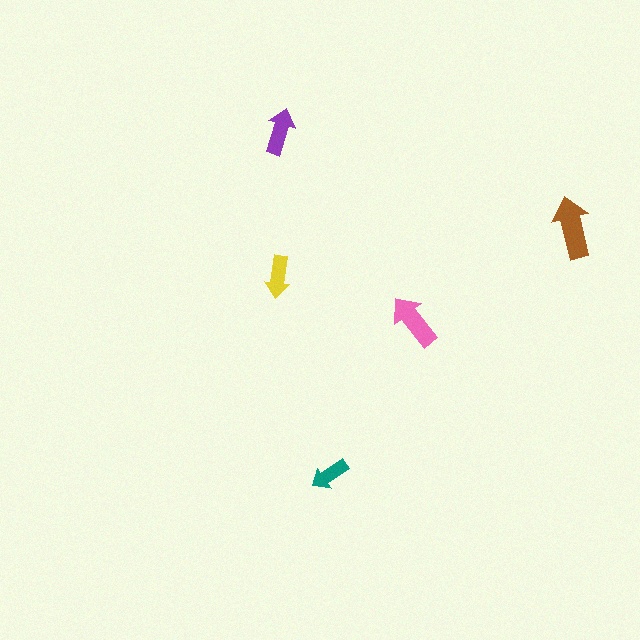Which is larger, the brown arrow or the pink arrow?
The brown one.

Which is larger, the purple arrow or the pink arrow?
The pink one.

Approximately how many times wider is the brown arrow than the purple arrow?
About 1.5 times wider.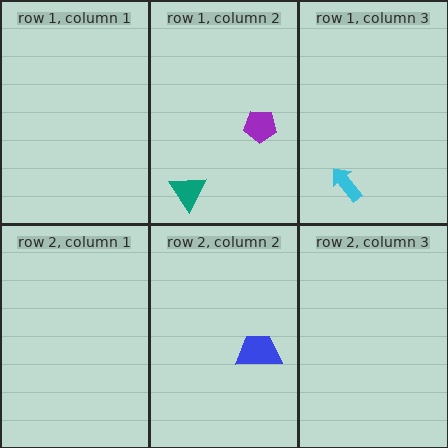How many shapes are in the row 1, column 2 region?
2.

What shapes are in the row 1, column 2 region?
The purple pentagon, the teal triangle.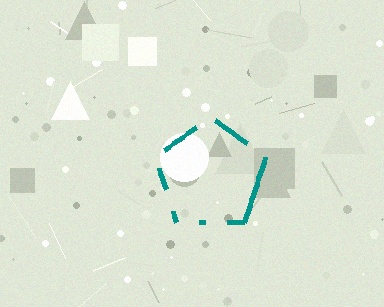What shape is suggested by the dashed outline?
The dashed outline suggests a pentagon.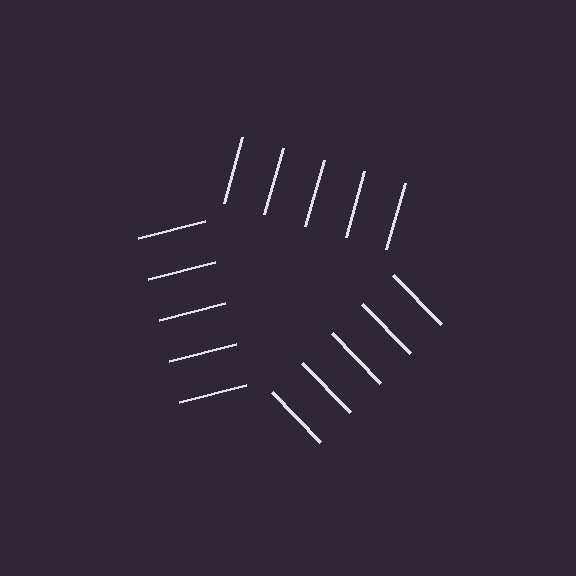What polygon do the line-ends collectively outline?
An illusory triangle — the line segments terminate on its edges but no continuous stroke is drawn.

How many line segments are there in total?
15 — 5 along each of the 3 edges.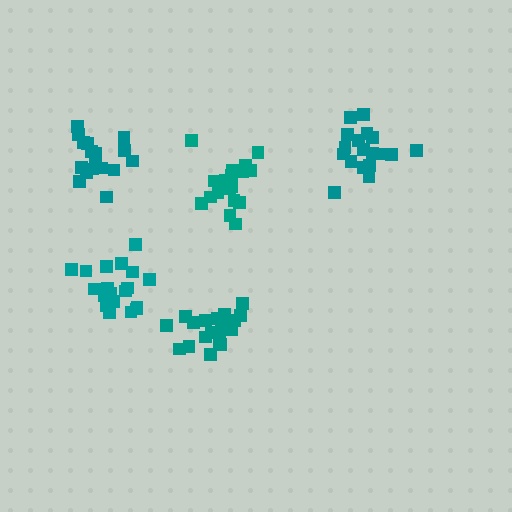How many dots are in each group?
Group 1: 19 dots, Group 2: 20 dots, Group 3: 21 dots, Group 4: 18 dots, Group 5: 17 dots (95 total).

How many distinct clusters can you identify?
There are 5 distinct clusters.